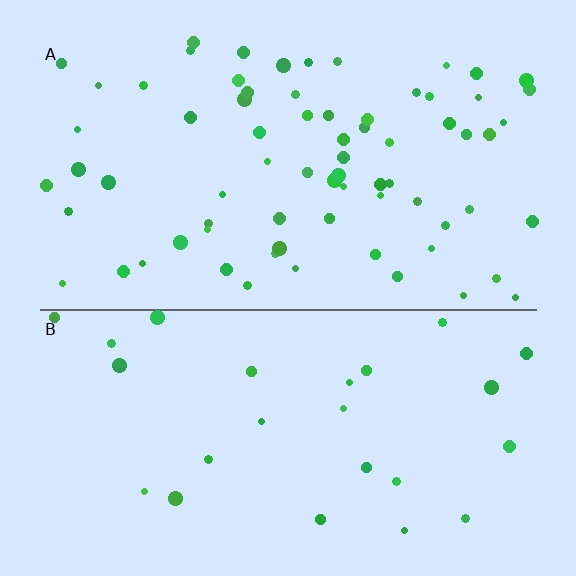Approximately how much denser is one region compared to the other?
Approximately 2.8× — region A over region B.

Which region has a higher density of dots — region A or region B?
A (the top).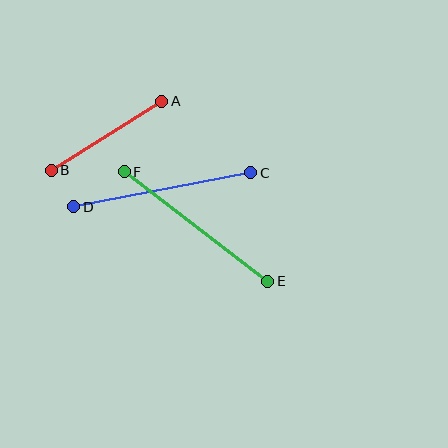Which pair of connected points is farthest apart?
Points E and F are farthest apart.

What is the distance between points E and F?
The distance is approximately 180 pixels.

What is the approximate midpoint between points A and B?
The midpoint is at approximately (107, 136) pixels.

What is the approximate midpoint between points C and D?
The midpoint is at approximately (162, 190) pixels.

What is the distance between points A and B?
The distance is approximately 130 pixels.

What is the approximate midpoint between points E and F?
The midpoint is at approximately (196, 227) pixels.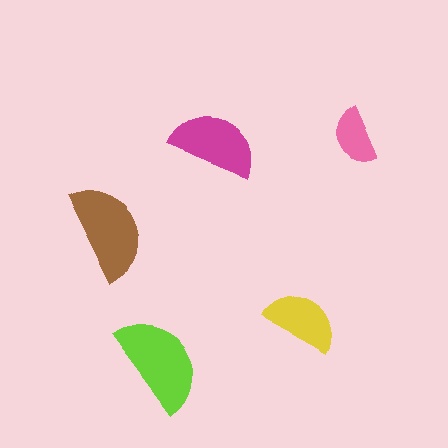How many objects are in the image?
There are 5 objects in the image.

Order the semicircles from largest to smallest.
the lime one, the brown one, the magenta one, the yellow one, the pink one.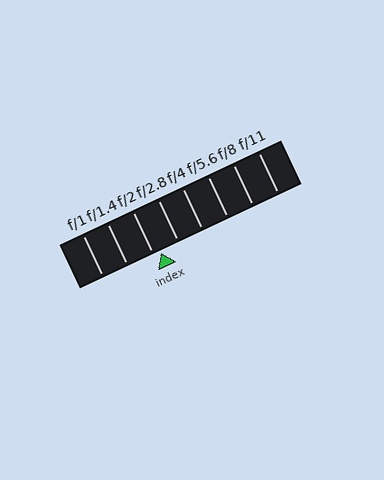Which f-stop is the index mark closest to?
The index mark is closest to f/2.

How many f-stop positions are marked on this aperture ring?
There are 8 f-stop positions marked.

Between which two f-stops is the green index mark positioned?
The index mark is between f/2 and f/2.8.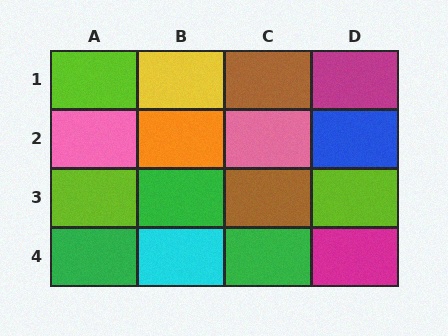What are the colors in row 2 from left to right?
Pink, orange, pink, blue.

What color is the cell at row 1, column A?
Lime.